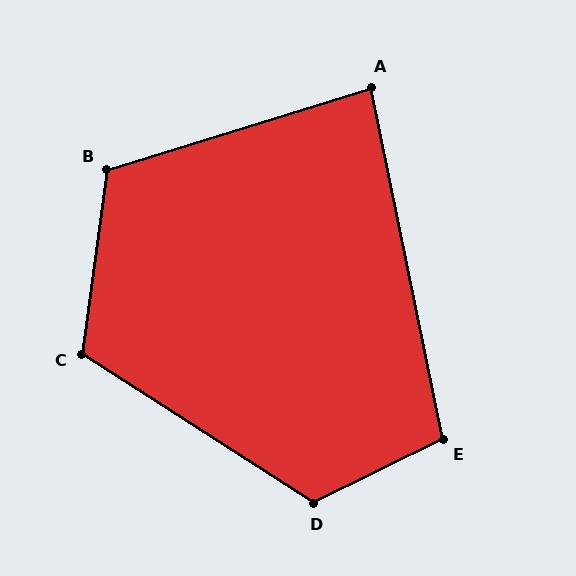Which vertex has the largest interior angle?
D, at approximately 121 degrees.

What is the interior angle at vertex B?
Approximately 115 degrees (obtuse).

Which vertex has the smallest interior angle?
A, at approximately 84 degrees.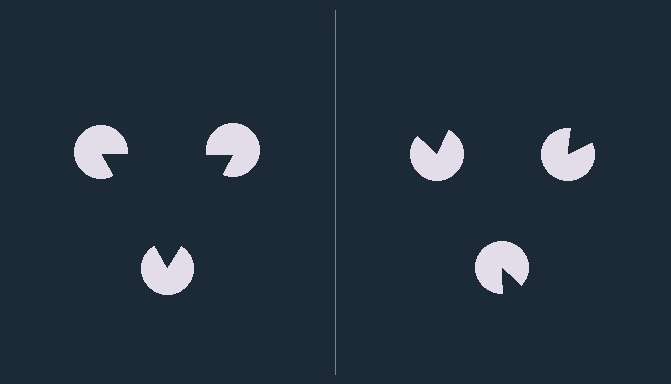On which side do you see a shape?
An illusory triangle appears on the left side. On the right side the wedge cuts are rotated, so no coherent shape forms.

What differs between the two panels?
The pac-man discs are positioned identically on both sides; only the wedge orientations differ. On the left they align to a triangle; on the right they are misaligned.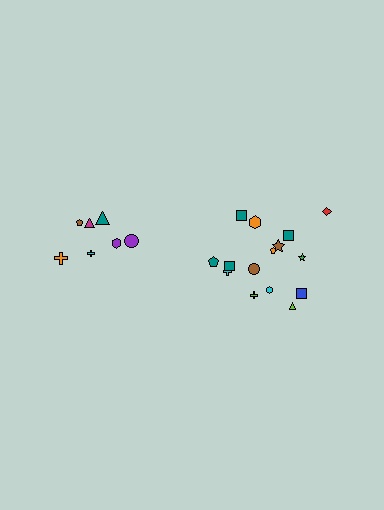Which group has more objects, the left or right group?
The right group.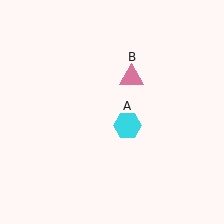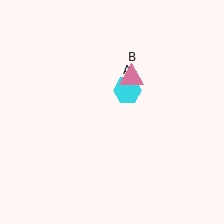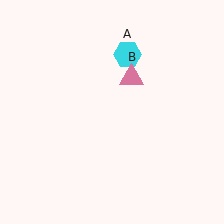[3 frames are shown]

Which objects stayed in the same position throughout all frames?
Pink triangle (object B) remained stationary.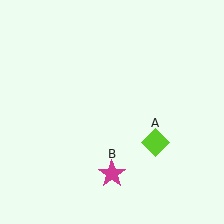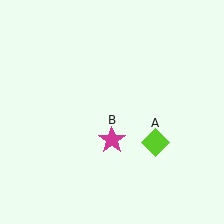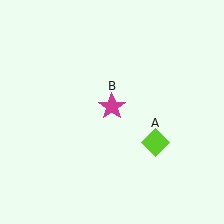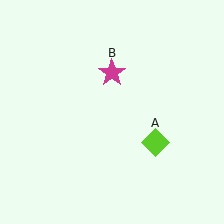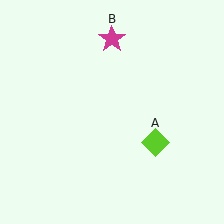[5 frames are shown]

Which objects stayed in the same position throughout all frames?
Lime diamond (object A) remained stationary.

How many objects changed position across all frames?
1 object changed position: magenta star (object B).